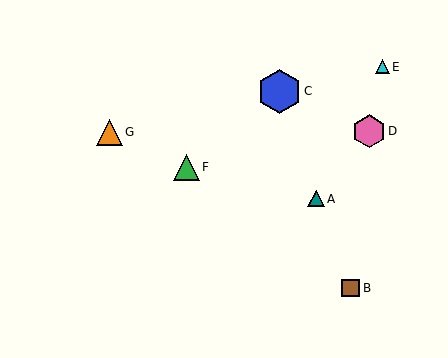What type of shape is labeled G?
Shape G is an orange triangle.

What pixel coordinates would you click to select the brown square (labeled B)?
Click at (351, 288) to select the brown square B.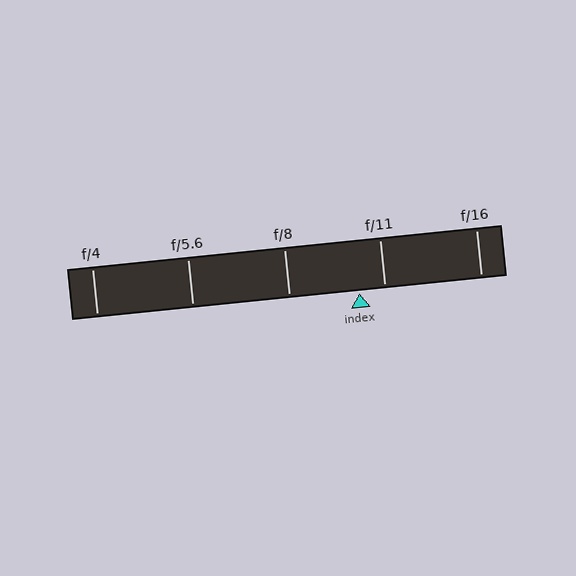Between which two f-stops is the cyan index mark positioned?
The index mark is between f/8 and f/11.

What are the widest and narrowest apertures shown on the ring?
The widest aperture shown is f/4 and the narrowest is f/16.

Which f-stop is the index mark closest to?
The index mark is closest to f/11.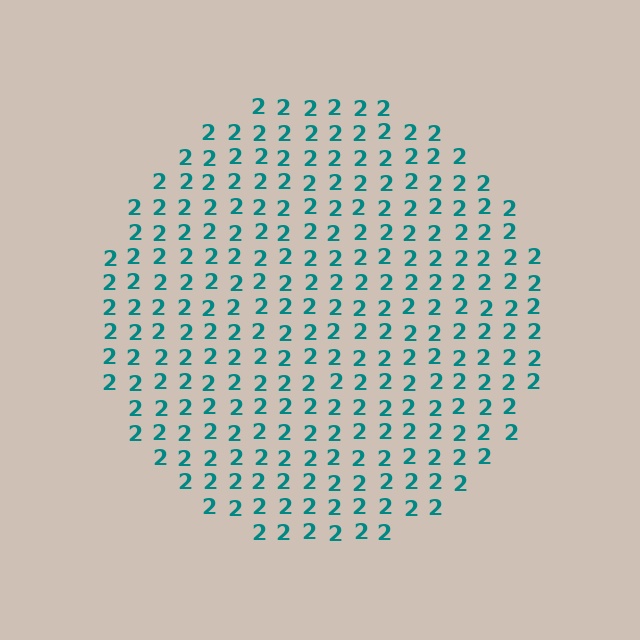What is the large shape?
The large shape is a circle.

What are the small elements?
The small elements are digit 2's.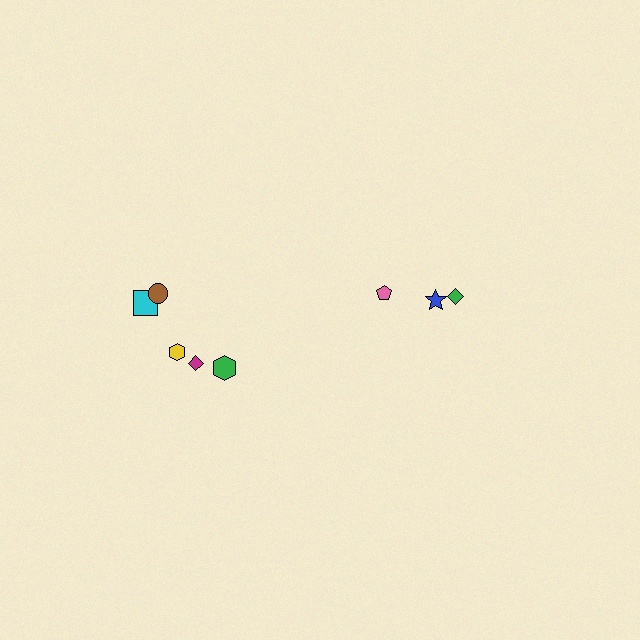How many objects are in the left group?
There are 5 objects.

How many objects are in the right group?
There are 3 objects.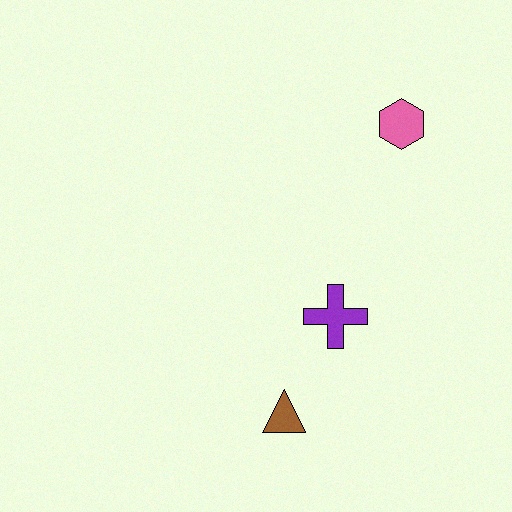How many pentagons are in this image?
There are no pentagons.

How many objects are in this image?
There are 3 objects.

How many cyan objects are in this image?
There are no cyan objects.